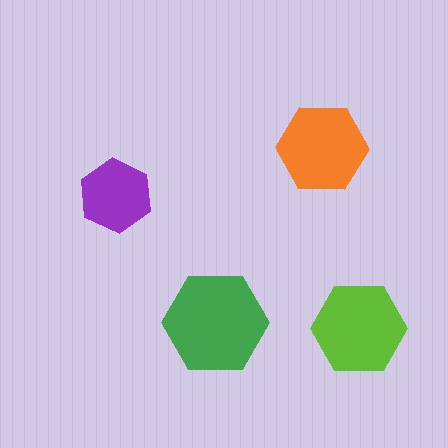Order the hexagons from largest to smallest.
the green one, the lime one, the orange one, the purple one.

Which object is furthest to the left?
The purple hexagon is leftmost.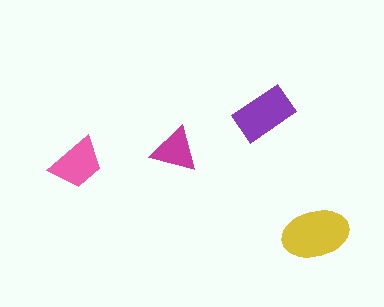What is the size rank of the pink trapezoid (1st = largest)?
3rd.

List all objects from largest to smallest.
The yellow ellipse, the purple rectangle, the pink trapezoid, the magenta triangle.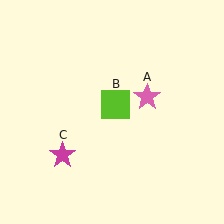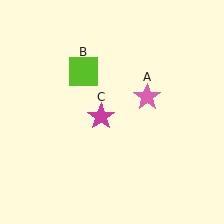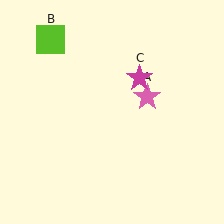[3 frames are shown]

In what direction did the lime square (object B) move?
The lime square (object B) moved up and to the left.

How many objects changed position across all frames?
2 objects changed position: lime square (object B), magenta star (object C).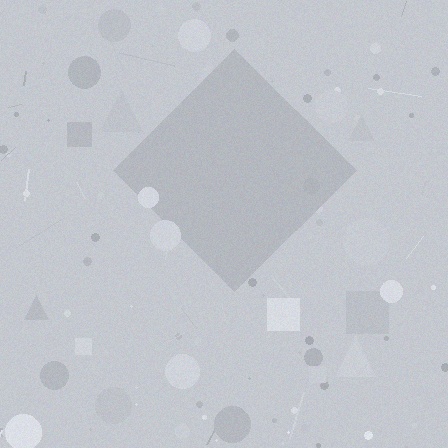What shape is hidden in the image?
A diamond is hidden in the image.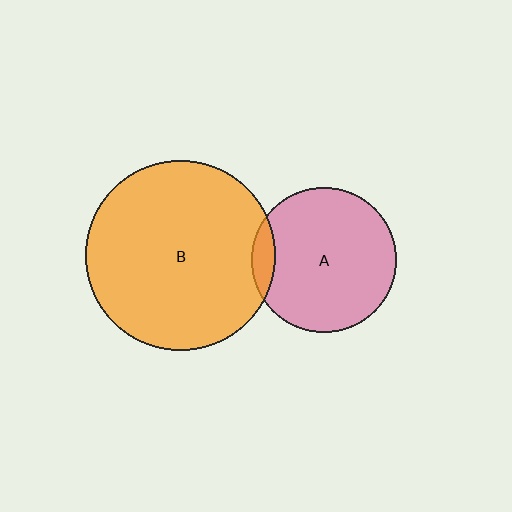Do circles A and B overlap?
Yes.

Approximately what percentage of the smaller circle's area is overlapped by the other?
Approximately 10%.